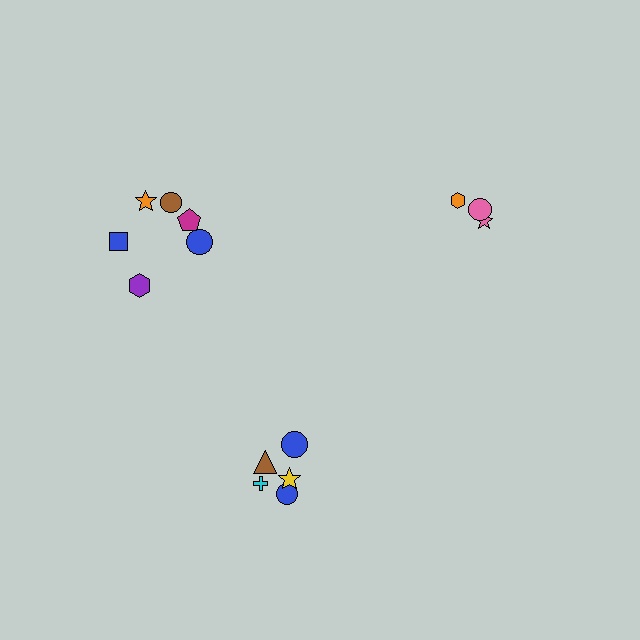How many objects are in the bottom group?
There are 5 objects.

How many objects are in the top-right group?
There are 3 objects.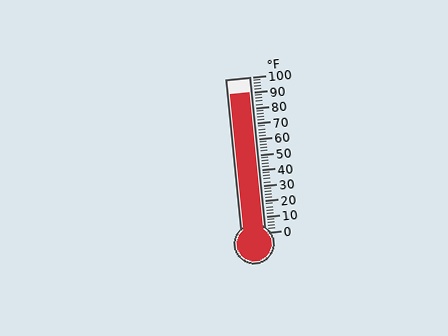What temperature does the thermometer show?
The thermometer shows approximately 90°F.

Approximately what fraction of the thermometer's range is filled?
The thermometer is filled to approximately 90% of its range.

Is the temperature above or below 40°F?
The temperature is above 40°F.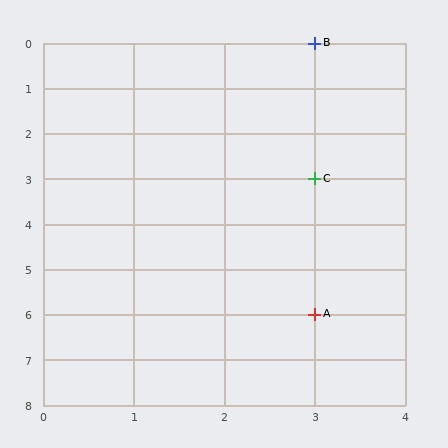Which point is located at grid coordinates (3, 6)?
Point A is at (3, 6).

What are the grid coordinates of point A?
Point A is at grid coordinates (3, 6).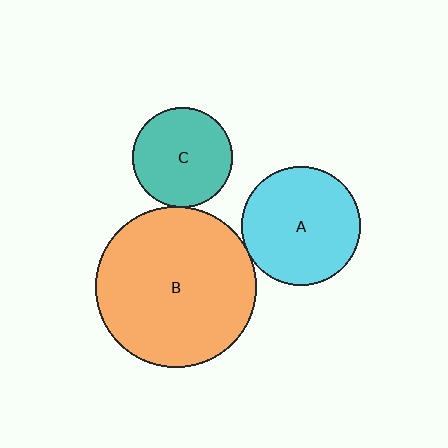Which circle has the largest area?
Circle B (orange).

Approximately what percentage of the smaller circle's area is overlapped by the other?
Approximately 5%.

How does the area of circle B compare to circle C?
Approximately 2.6 times.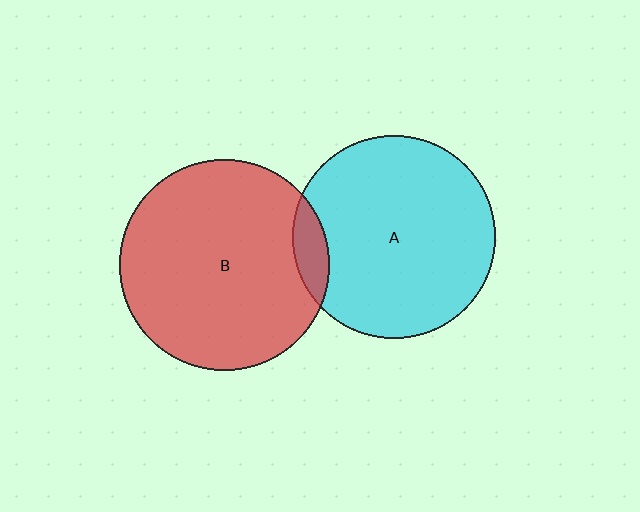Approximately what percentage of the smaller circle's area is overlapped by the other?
Approximately 10%.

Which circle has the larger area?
Circle B (red).